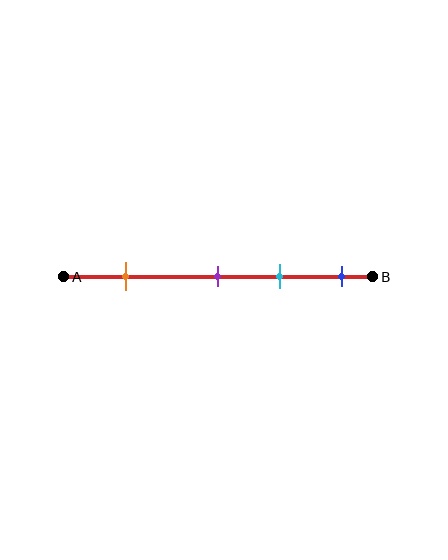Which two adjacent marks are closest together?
The purple and cyan marks are the closest adjacent pair.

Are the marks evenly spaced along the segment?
No, the marks are not evenly spaced.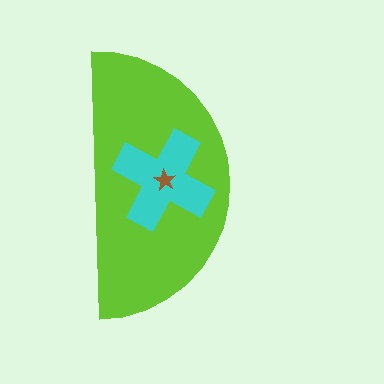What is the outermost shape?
The lime semicircle.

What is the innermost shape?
The brown star.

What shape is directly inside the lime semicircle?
The cyan cross.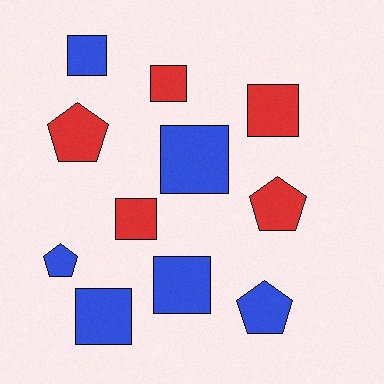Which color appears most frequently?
Blue, with 6 objects.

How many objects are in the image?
There are 11 objects.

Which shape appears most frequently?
Square, with 7 objects.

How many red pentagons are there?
There are 2 red pentagons.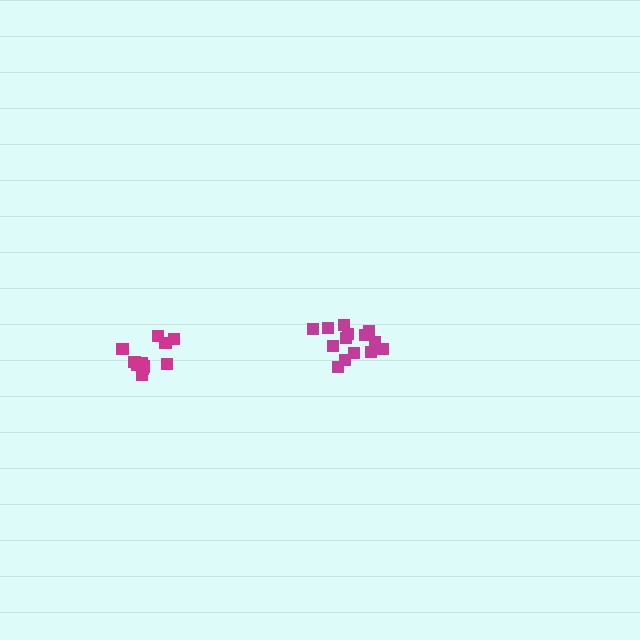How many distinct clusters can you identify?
There are 2 distinct clusters.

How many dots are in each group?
Group 1: 11 dots, Group 2: 14 dots (25 total).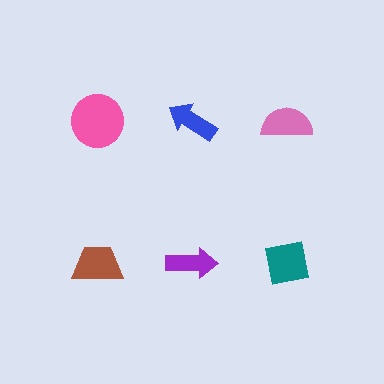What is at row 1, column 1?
A pink circle.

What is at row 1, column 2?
A blue arrow.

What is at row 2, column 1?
A brown trapezoid.